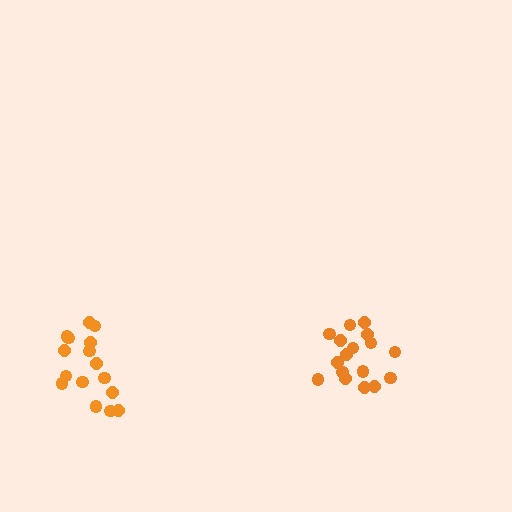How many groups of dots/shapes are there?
There are 2 groups.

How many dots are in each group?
Group 1: 17 dots, Group 2: 16 dots (33 total).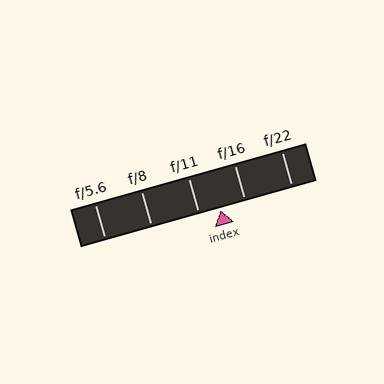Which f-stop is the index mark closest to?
The index mark is closest to f/11.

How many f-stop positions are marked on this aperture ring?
There are 5 f-stop positions marked.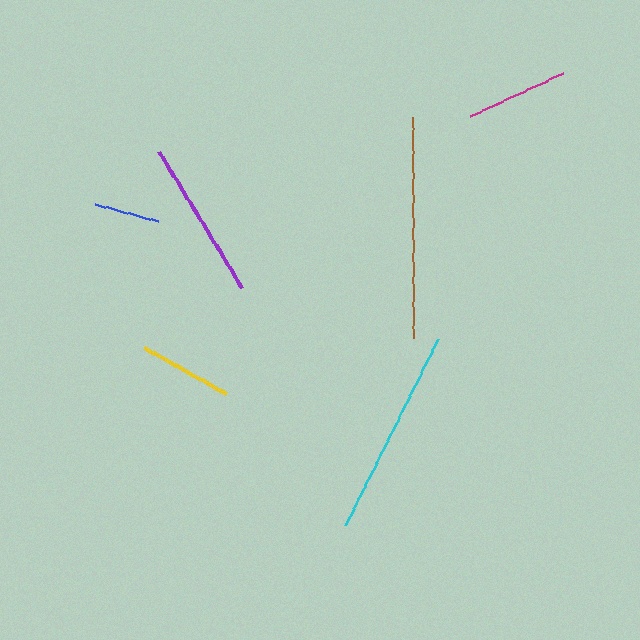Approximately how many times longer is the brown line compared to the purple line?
The brown line is approximately 1.4 times the length of the purple line.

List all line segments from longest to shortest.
From longest to shortest: brown, cyan, purple, magenta, yellow, blue.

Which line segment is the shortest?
The blue line is the shortest at approximately 66 pixels.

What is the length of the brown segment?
The brown segment is approximately 221 pixels long.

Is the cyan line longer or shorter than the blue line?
The cyan line is longer than the blue line.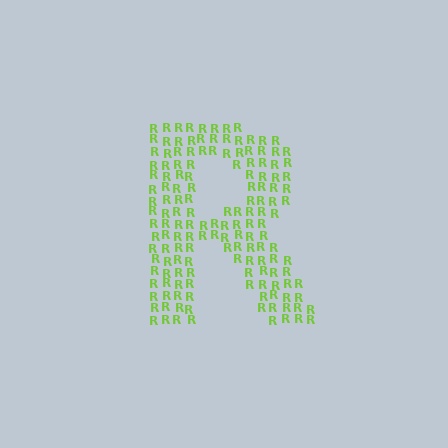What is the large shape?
The large shape is the letter R.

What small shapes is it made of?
It is made of small letter R's.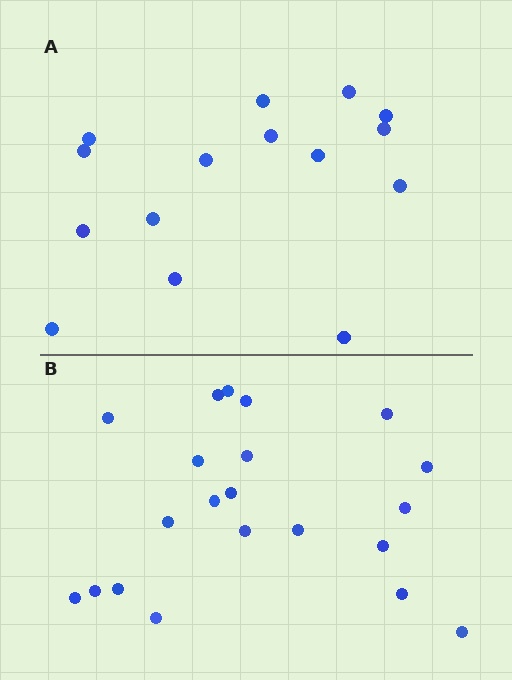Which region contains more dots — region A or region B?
Region B (the bottom region) has more dots.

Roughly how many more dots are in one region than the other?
Region B has about 6 more dots than region A.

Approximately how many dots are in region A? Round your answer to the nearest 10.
About 20 dots. (The exact count is 15, which rounds to 20.)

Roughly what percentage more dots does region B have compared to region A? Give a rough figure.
About 40% more.